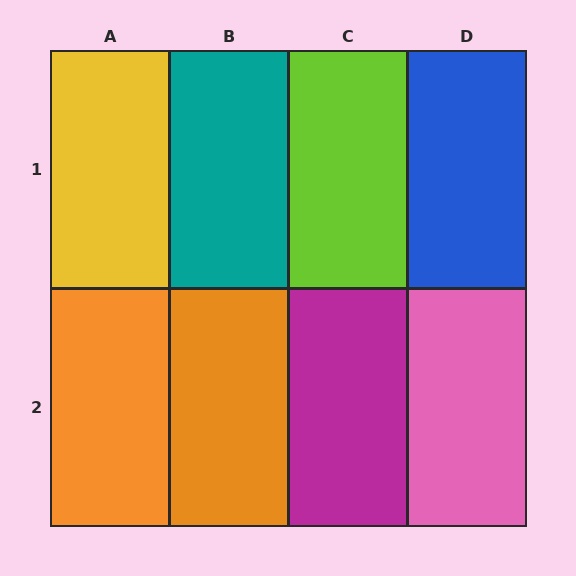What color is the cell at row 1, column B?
Teal.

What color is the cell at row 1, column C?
Lime.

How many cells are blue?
1 cell is blue.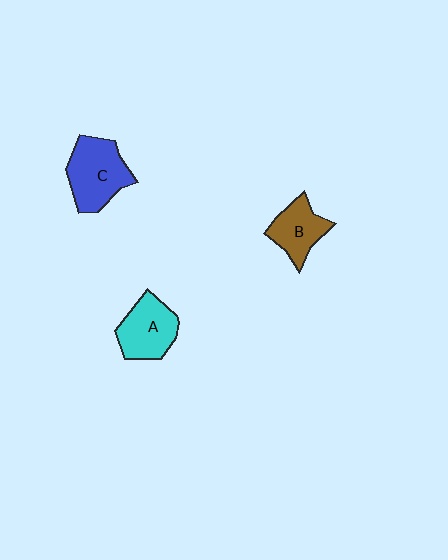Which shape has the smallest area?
Shape B (brown).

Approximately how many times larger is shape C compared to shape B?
Approximately 1.4 times.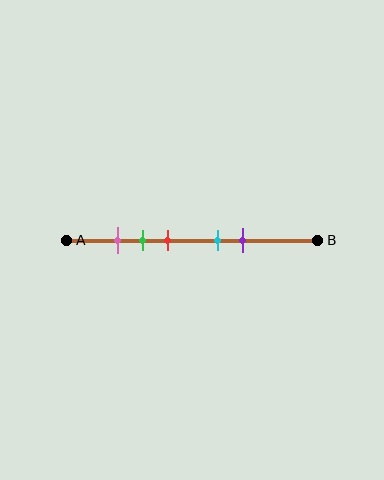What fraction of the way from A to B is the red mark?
The red mark is approximately 40% (0.4) of the way from A to B.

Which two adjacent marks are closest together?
The pink and green marks are the closest adjacent pair.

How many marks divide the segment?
There are 5 marks dividing the segment.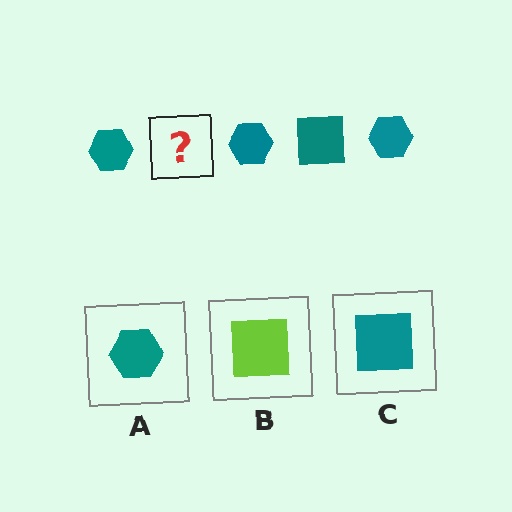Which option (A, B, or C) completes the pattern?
C.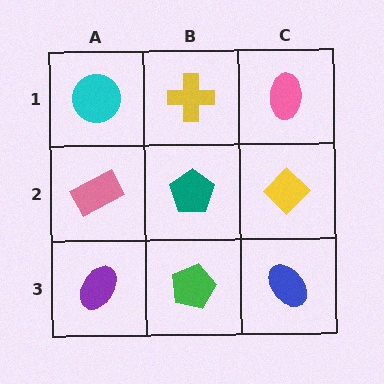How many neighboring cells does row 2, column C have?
3.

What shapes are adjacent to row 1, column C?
A yellow diamond (row 2, column C), a yellow cross (row 1, column B).